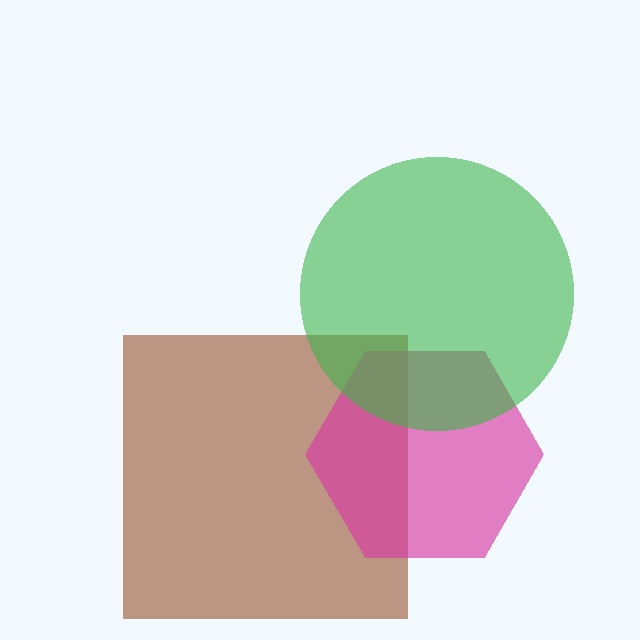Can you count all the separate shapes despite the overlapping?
Yes, there are 3 separate shapes.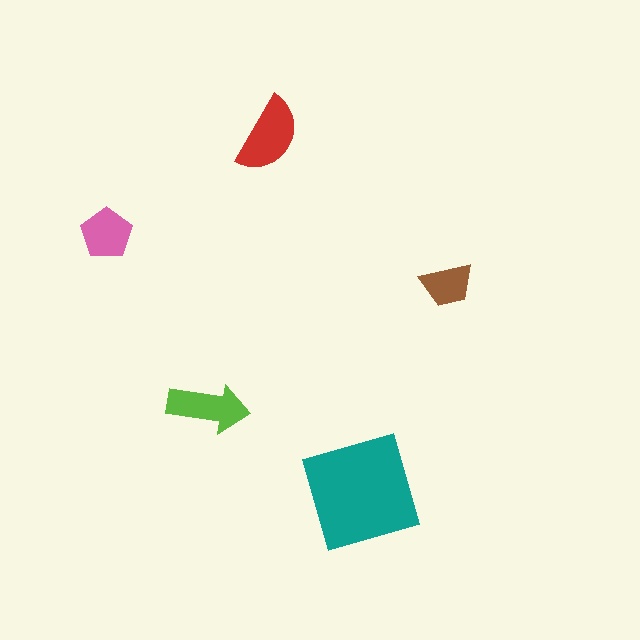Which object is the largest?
The teal square.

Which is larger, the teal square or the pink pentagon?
The teal square.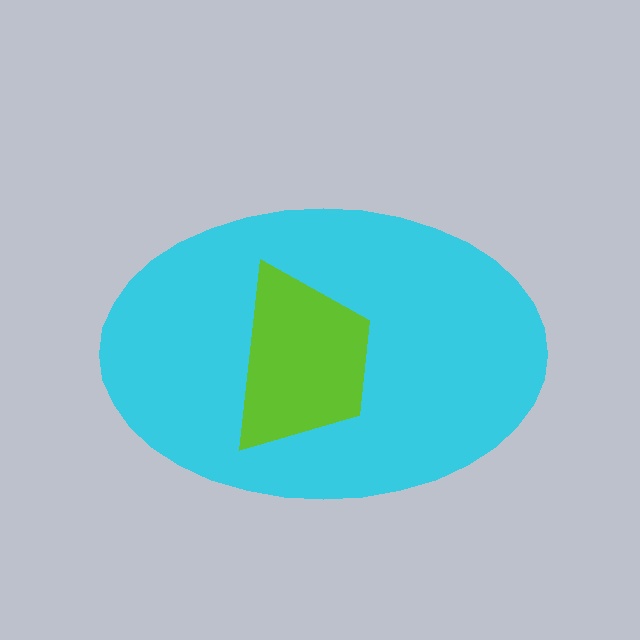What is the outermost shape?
The cyan ellipse.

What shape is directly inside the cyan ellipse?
The lime trapezoid.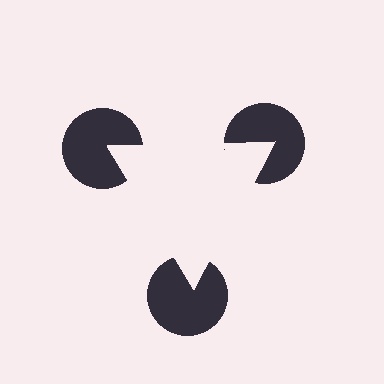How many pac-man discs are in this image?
There are 3 — one at each vertex of the illusory triangle.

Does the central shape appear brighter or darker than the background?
It typically appears slightly brighter than the background, even though no actual brightness change is drawn.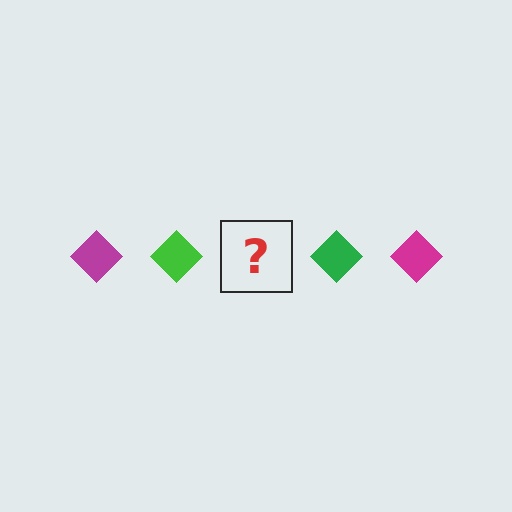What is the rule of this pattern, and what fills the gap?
The rule is that the pattern cycles through magenta, green diamonds. The gap should be filled with a magenta diamond.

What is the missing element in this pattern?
The missing element is a magenta diamond.